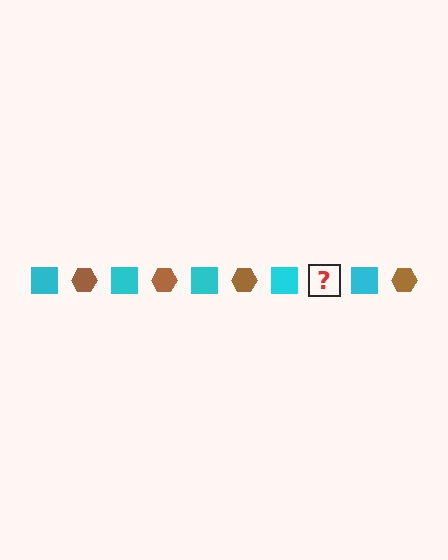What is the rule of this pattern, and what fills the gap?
The rule is that the pattern alternates between cyan square and brown hexagon. The gap should be filled with a brown hexagon.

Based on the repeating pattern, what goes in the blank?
The blank should be a brown hexagon.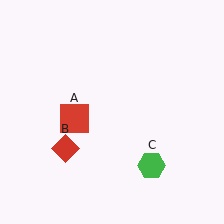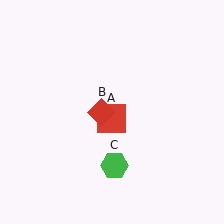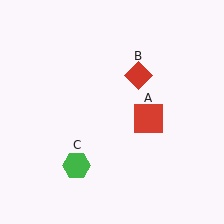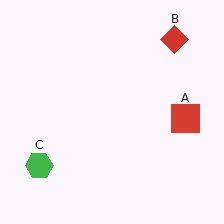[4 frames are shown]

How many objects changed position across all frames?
3 objects changed position: red square (object A), red diamond (object B), green hexagon (object C).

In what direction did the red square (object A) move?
The red square (object A) moved right.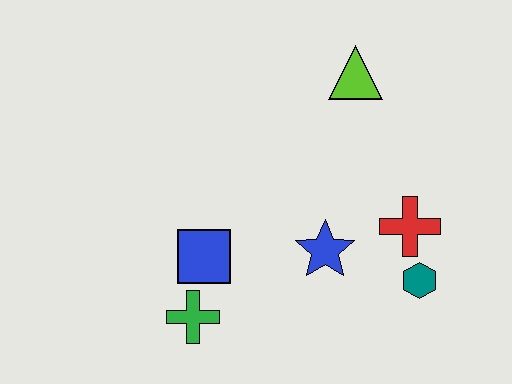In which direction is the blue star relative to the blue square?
The blue star is to the right of the blue square.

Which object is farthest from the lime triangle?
The green cross is farthest from the lime triangle.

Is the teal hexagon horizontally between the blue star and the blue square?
No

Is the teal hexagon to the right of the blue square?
Yes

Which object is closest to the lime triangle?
The red cross is closest to the lime triangle.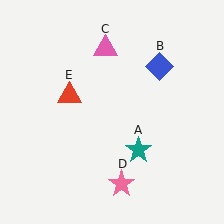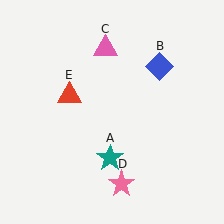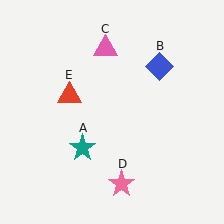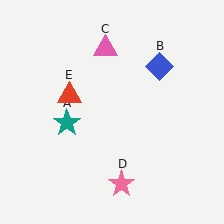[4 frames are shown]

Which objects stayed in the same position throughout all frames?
Blue diamond (object B) and pink triangle (object C) and pink star (object D) and red triangle (object E) remained stationary.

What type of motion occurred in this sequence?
The teal star (object A) rotated clockwise around the center of the scene.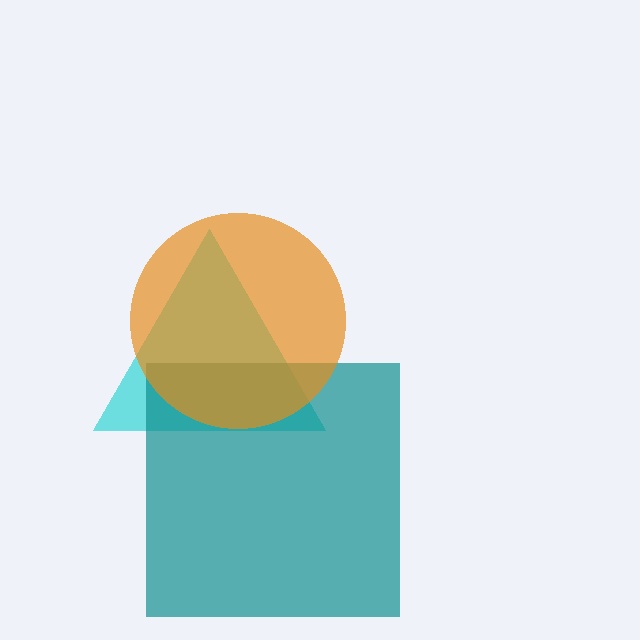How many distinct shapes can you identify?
There are 3 distinct shapes: a cyan triangle, a teal square, an orange circle.